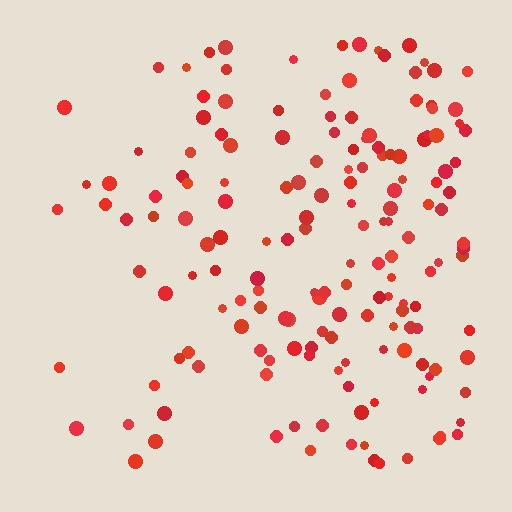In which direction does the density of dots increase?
From left to right, with the right side densest.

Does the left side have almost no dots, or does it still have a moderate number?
Still a moderate number, just noticeably fewer than the right.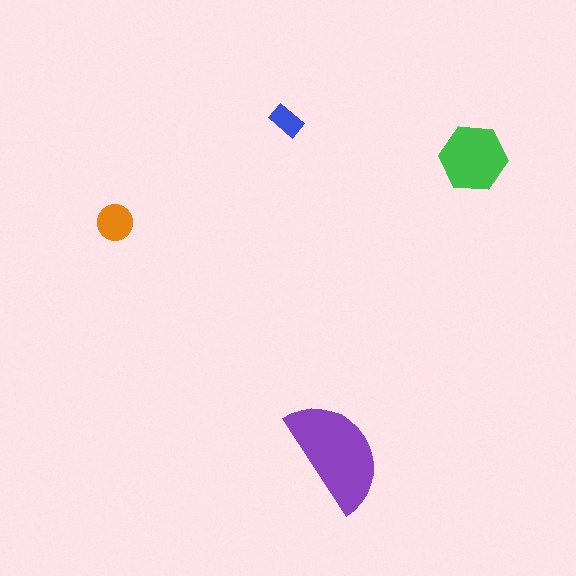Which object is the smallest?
The blue rectangle.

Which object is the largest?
The purple semicircle.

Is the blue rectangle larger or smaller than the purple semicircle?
Smaller.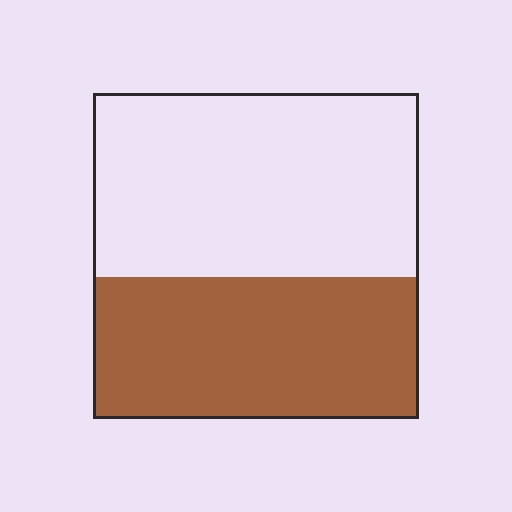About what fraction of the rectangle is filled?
About two fifths (2/5).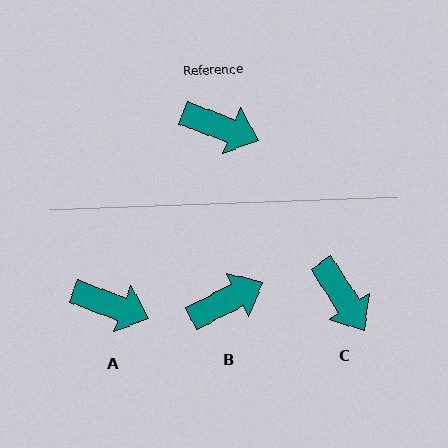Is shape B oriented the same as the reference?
No, it is off by about 48 degrees.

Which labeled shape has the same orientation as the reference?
A.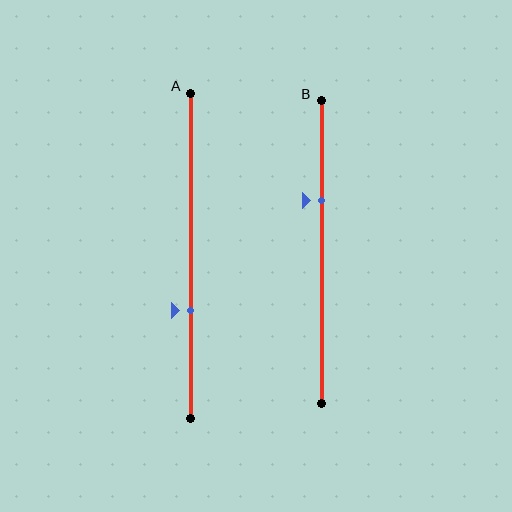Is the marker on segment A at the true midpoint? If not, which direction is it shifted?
No, the marker on segment A is shifted downward by about 17% of the segment length.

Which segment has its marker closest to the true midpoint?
Segment A has its marker closest to the true midpoint.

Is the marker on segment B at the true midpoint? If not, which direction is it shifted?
No, the marker on segment B is shifted upward by about 17% of the segment length.